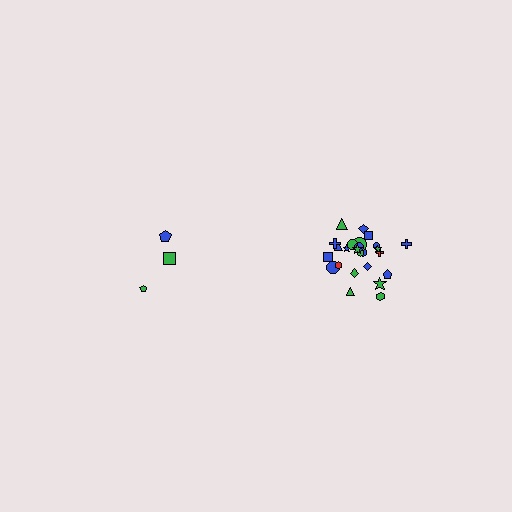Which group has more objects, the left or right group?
The right group.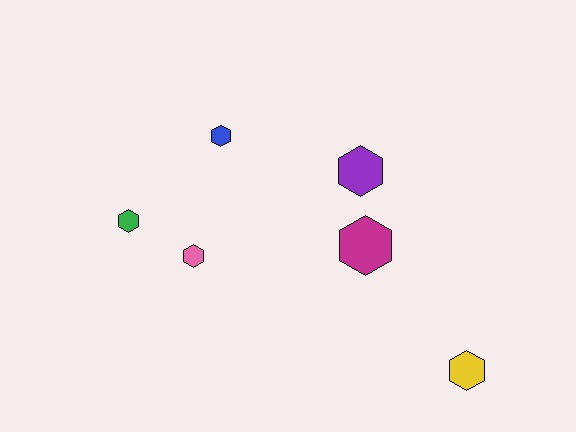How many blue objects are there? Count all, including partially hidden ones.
There is 1 blue object.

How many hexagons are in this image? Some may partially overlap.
There are 6 hexagons.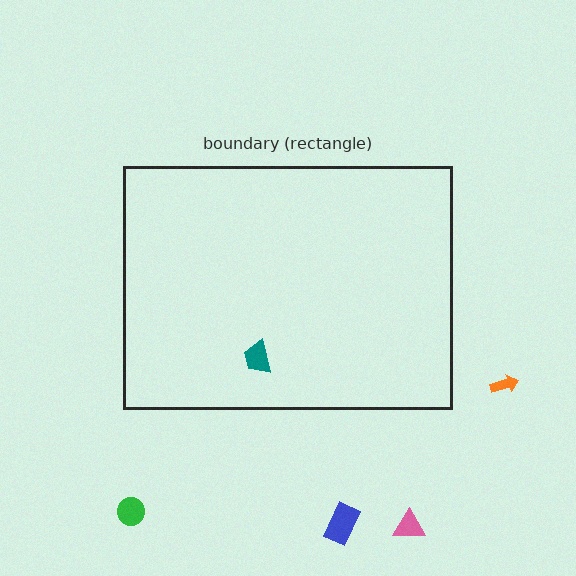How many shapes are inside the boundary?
1 inside, 4 outside.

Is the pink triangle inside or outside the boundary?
Outside.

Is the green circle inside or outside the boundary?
Outside.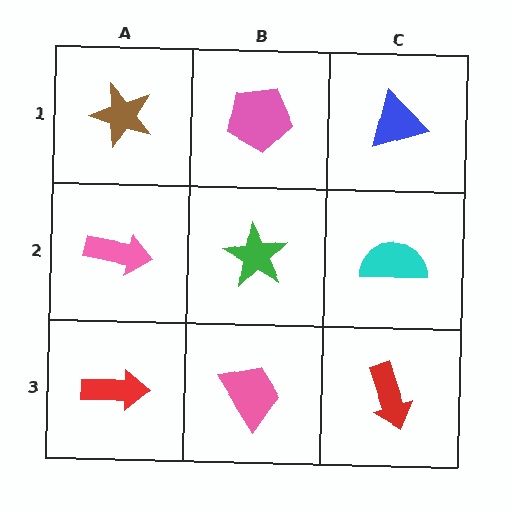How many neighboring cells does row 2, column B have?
4.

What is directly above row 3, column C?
A cyan semicircle.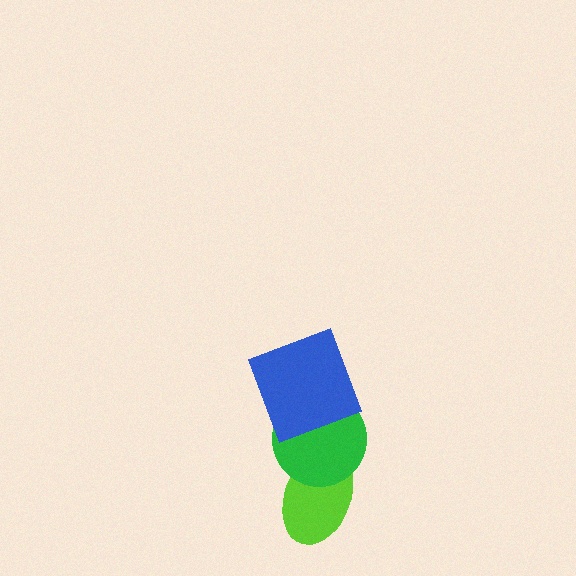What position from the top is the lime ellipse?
The lime ellipse is 3rd from the top.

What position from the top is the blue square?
The blue square is 1st from the top.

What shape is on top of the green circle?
The blue square is on top of the green circle.